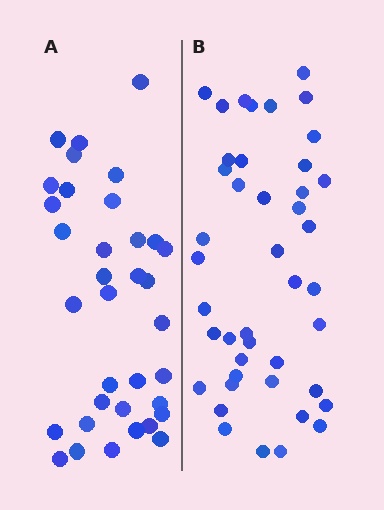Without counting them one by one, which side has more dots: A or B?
Region B (the right region) has more dots.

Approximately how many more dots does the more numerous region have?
Region B has roughly 8 or so more dots than region A.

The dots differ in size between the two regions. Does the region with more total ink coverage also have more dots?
No. Region A has more total ink coverage because its dots are larger, but region B actually contains more individual dots. Total area can be misleading — the number of items is what matters here.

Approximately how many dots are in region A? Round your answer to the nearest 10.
About 40 dots. (The exact count is 35, which rounds to 40.)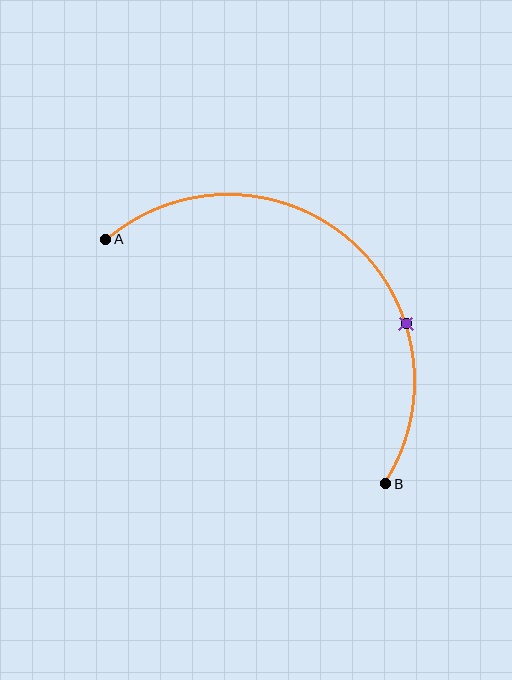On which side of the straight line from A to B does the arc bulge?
The arc bulges above and to the right of the straight line connecting A and B.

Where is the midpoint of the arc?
The arc midpoint is the point on the curve farthest from the straight line joining A and B. It sits above and to the right of that line.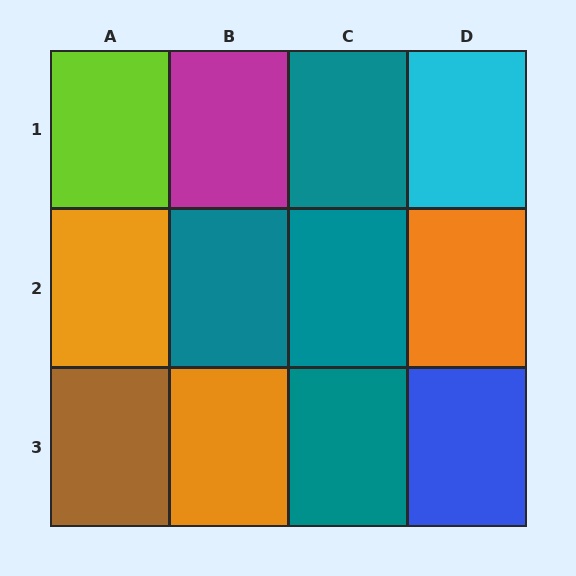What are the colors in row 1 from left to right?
Lime, magenta, teal, cyan.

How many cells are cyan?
1 cell is cyan.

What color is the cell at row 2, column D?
Orange.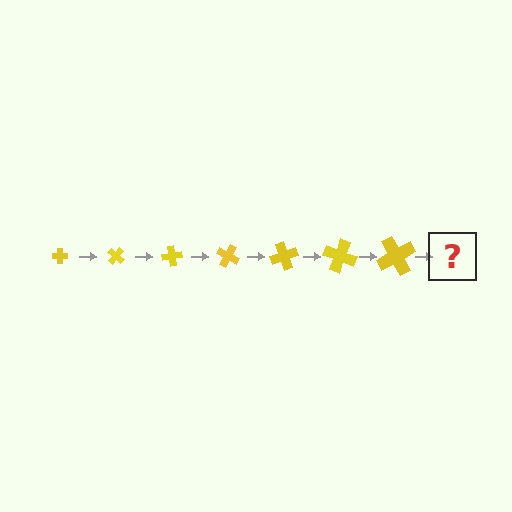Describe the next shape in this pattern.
It should be a cross, larger than the previous one and rotated 280 degrees from the start.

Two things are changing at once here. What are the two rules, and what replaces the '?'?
The two rules are that the cross grows larger each step and it rotates 40 degrees each step. The '?' should be a cross, larger than the previous one and rotated 280 degrees from the start.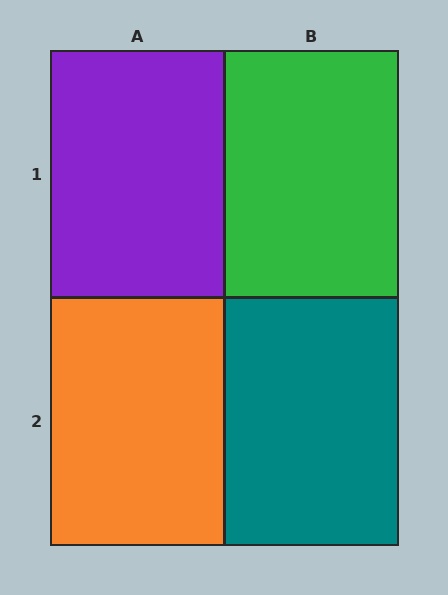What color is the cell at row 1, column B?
Green.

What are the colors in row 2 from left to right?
Orange, teal.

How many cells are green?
1 cell is green.